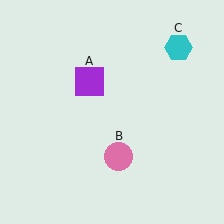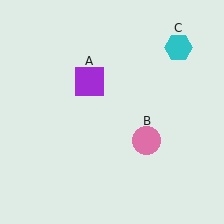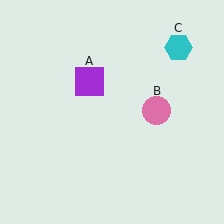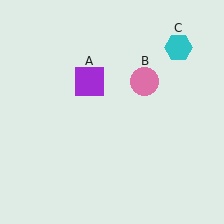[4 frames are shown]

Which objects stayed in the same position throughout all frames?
Purple square (object A) and cyan hexagon (object C) remained stationary.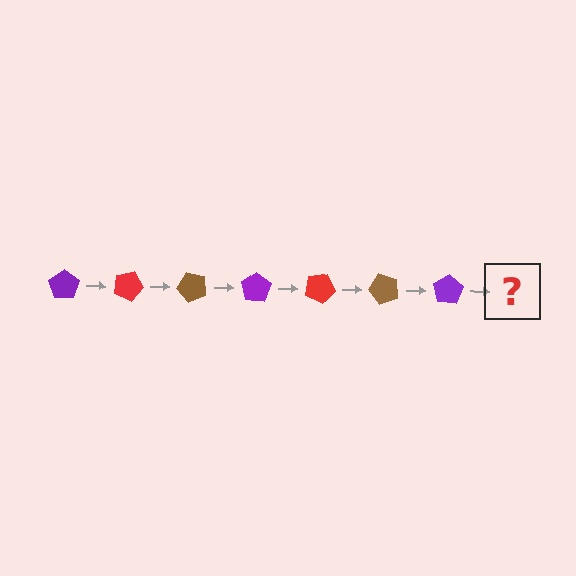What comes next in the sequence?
The next element should be a red pentagon, rotated 175 degrees from the start.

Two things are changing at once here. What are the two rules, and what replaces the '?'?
The two rules are that it rotates 25 degrees each step and the color cycles through purple, red, and brown. The '?' should be a red pentagon, rotated 175 degrees from the start.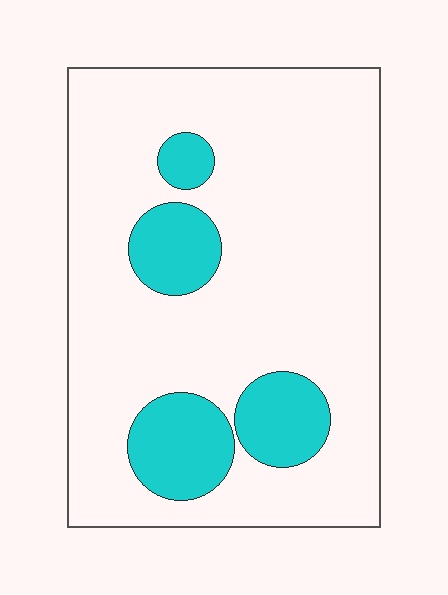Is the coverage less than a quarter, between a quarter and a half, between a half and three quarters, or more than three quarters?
Less than a quarter.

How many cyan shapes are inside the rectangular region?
4.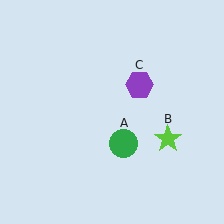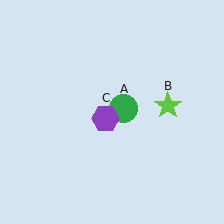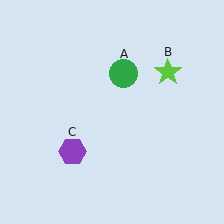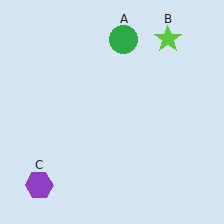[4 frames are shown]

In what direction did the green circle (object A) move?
The green circle (object A) moved up.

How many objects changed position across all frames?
3 objects changed position: green circle (object A), lime star (object B), purple hexagon (object C).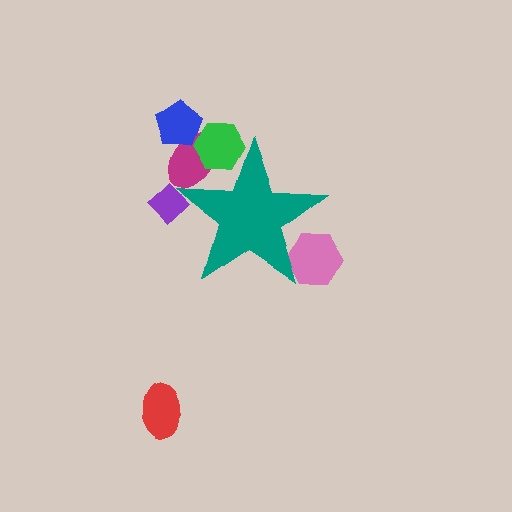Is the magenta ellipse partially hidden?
Yes, the magenta ellipse is partially hidden behind the teal star.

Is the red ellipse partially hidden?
No, the red ellipse is fully visible.